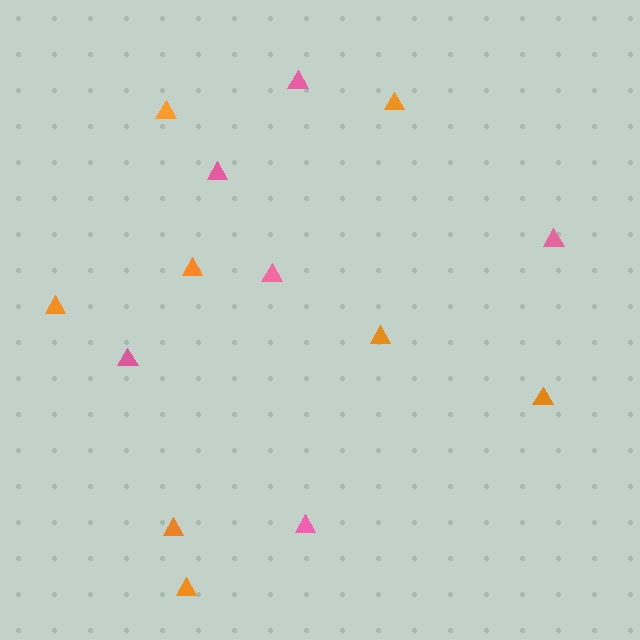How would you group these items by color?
There are 2 groups: one group of pink triangles (6) and one group of orange triangles (8).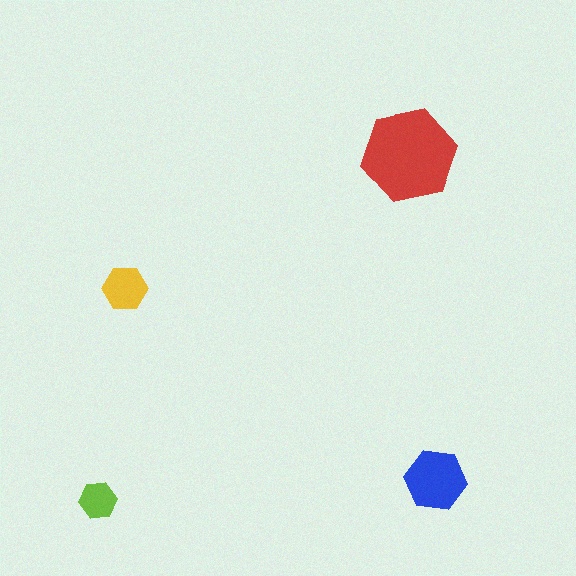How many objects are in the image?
There are 4 objects in the image.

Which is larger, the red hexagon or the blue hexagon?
The red one.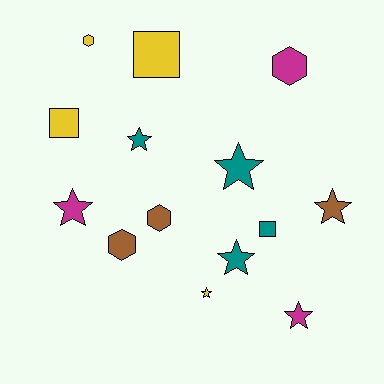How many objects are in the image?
There are 14 objects.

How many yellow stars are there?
There is 1 yellow star.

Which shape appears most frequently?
Star, with 7 objects.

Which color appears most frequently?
Yellow, with 4 objects.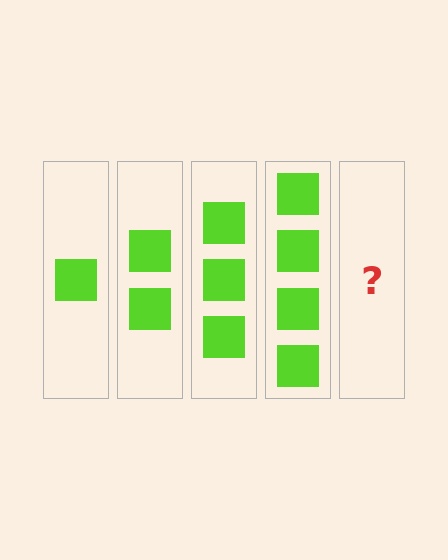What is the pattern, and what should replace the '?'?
The pattern is that each step adds one more square. The '?' should be 5 squares.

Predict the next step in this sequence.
The next step is 5 squares.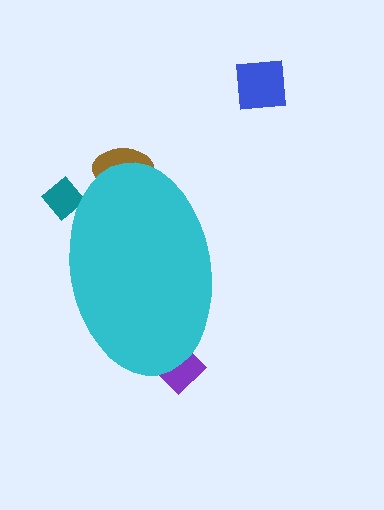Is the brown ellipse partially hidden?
Yes, the brown ellipse is partially hidden behind the cyan ellipse.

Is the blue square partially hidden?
No, the blue square is fully visible.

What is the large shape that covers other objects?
A cyan ellipse.